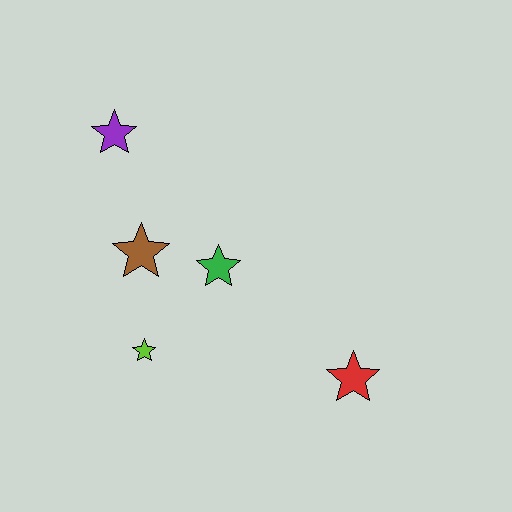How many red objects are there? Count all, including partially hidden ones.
There is 1 red object.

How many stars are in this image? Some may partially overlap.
There are 5 stars.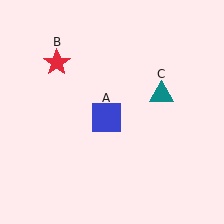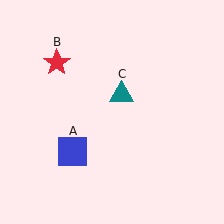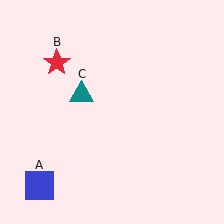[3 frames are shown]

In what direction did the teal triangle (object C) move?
The teal triangle (object C) moved left.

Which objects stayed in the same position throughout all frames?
Red star (object B) remained stationary.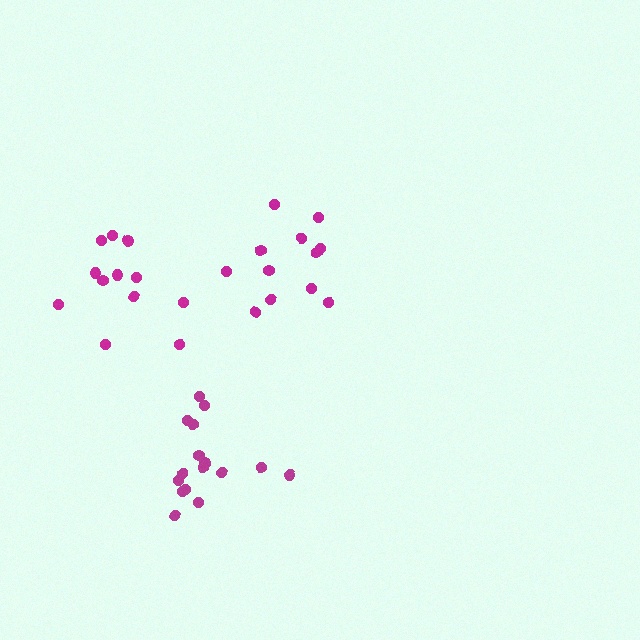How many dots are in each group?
Group 1: 16 dots, Group 2: 12 dots, Group 3: 12 dots (40 total).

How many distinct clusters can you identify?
There are 3 distinct clusters.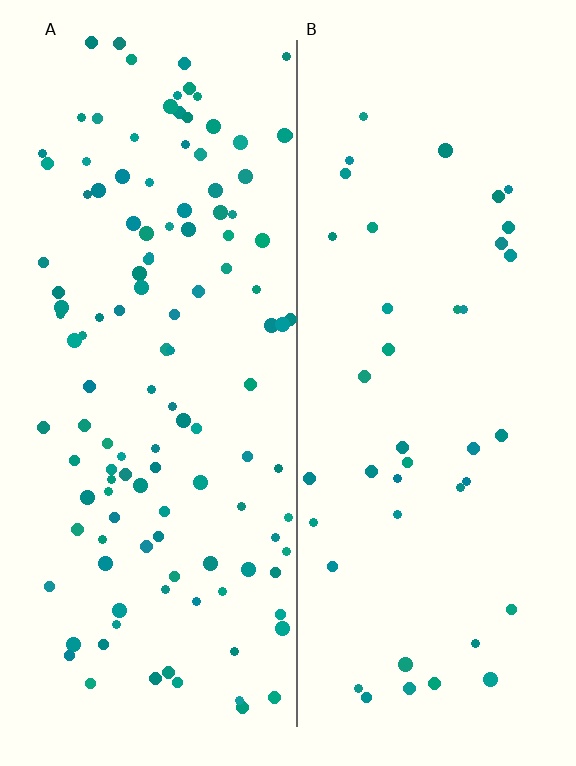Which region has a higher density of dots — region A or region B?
A (the left).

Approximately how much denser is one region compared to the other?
Approximately 3.0× — region A over region B.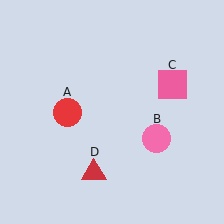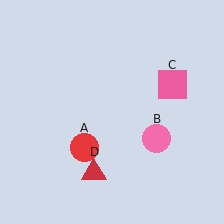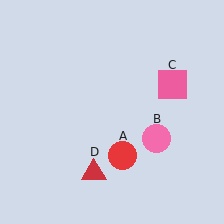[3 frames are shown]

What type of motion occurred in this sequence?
The red circle (object A) rotated counterclockwise around the center of the scene.